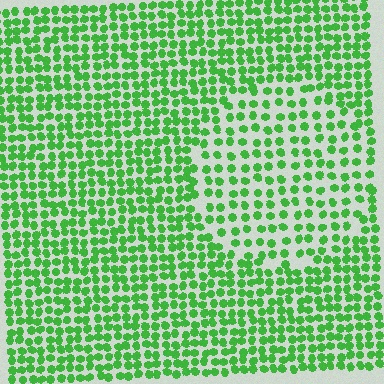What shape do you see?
I see a circle.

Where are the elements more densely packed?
The elements are more densely packed outside the circle boundary.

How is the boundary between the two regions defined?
The boundary is defined by a change in element density (approximately 1.7x ratio). All elements are the same color, size, and shape.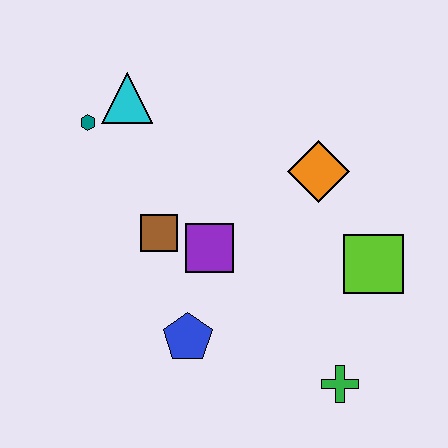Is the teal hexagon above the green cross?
Yes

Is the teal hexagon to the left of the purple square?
Yes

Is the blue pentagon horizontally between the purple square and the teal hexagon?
Yes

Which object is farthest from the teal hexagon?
The green cross is farthest from the teal hexagon.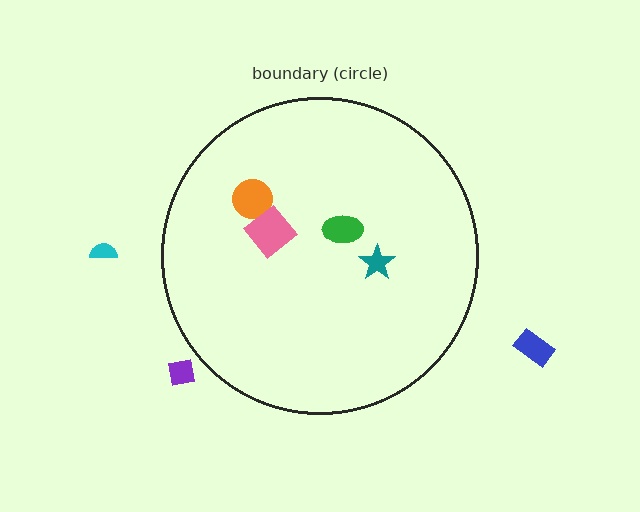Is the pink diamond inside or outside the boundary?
Inside.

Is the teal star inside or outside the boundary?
Inside.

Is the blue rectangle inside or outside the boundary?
Outside.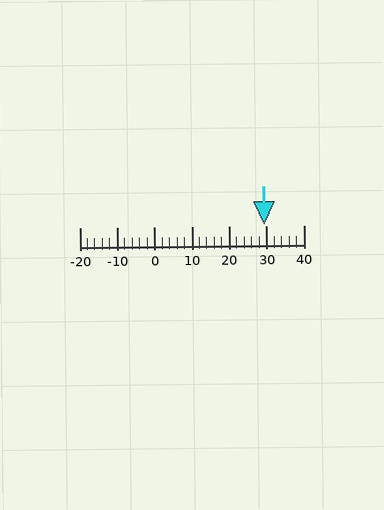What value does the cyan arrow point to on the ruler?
The cyan arrow points to approximately 29.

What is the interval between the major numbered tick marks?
The major tick marks are spaced 10 units apart.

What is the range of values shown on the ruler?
The ruler shows values from -20 to 40.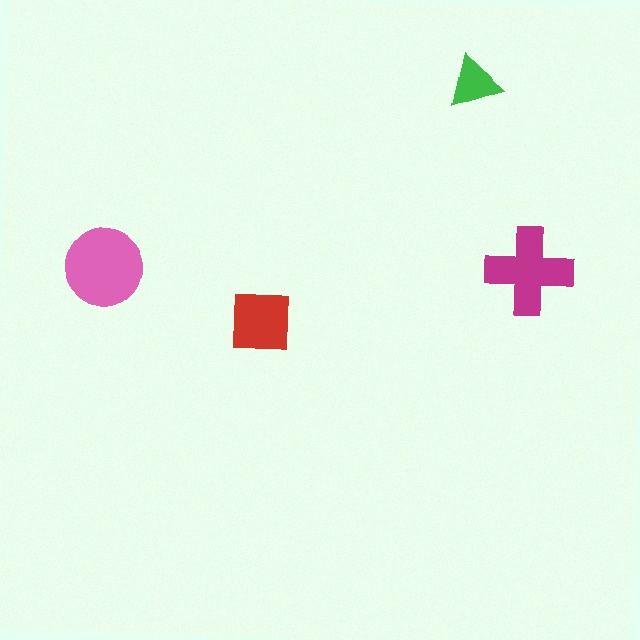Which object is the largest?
The pink circle.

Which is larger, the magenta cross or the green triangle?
The magenta cross.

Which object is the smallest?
The green triangle.